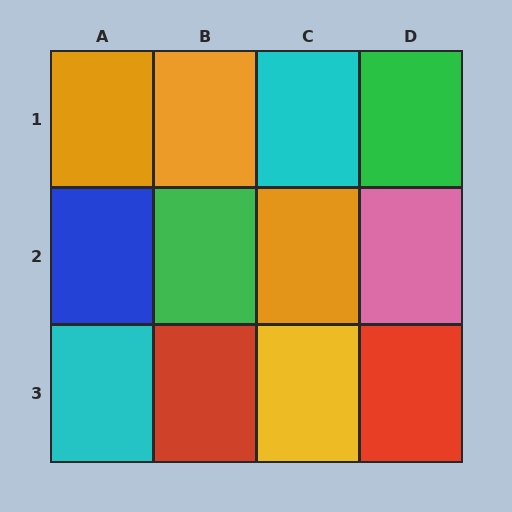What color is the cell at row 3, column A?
Cyan.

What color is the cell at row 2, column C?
Orange.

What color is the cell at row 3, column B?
Red.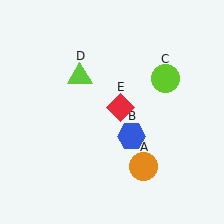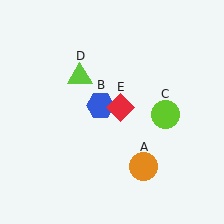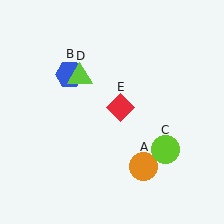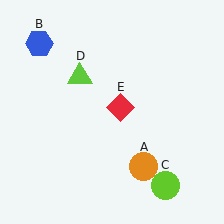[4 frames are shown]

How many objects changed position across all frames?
2 objects changed position: blue hexagon (object B), lime circle (object C).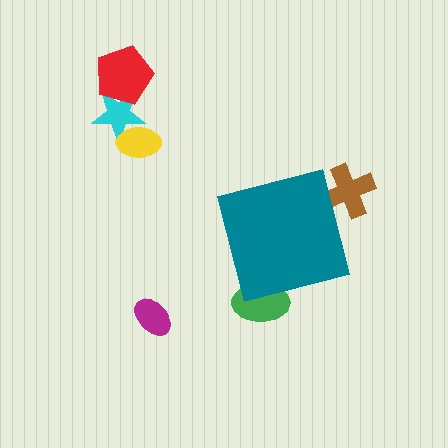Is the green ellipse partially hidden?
Yes, the green ellipse is partially hidden behind the teal square.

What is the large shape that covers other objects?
A teal square.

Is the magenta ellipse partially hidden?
No, the magenta ellipse is fully visible.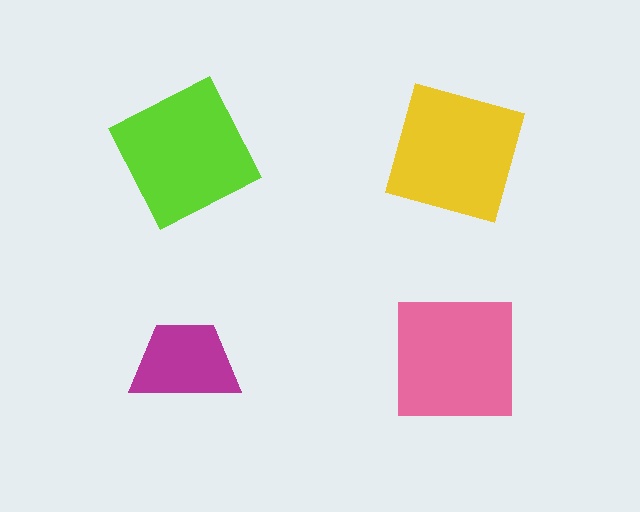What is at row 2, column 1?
A magenta trapezoid.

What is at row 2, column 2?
A pink square.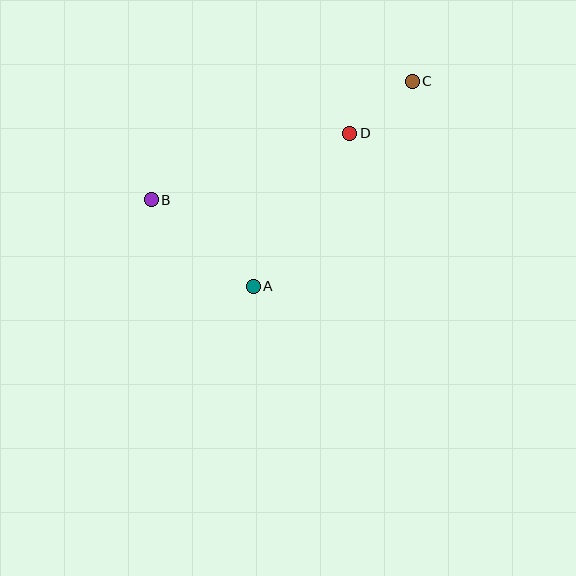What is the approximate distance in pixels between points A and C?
The distance between A and C is approximately 260 pixels.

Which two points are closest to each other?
Points C and D are closest to each other.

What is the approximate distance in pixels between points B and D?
The distance between B and D is approximately 210 pixels.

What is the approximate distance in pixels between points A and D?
The distance between A and D is approximately 181 pixels.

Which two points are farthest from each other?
Points B and C are farthest from each other.